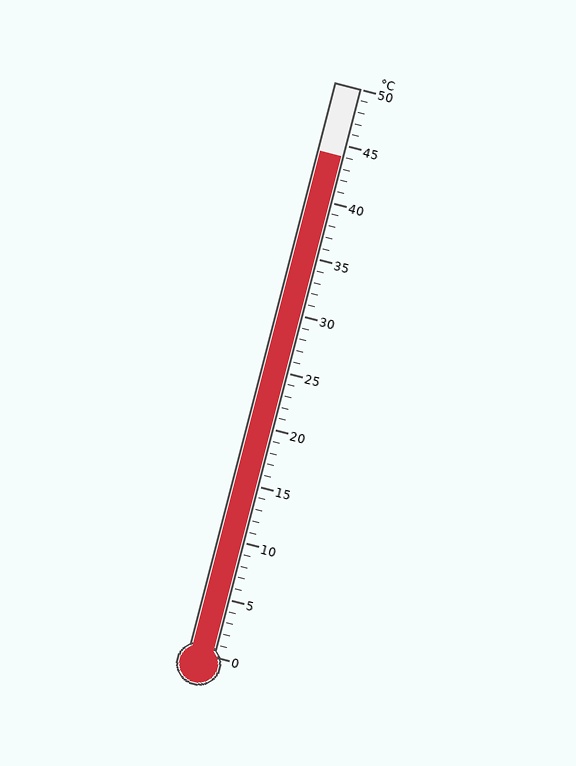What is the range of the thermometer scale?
The thermometer scale ranges from 0°C to 50°C.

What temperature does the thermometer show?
The thermometer shows approximately 44°C.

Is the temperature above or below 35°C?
The temperature is above 35°C.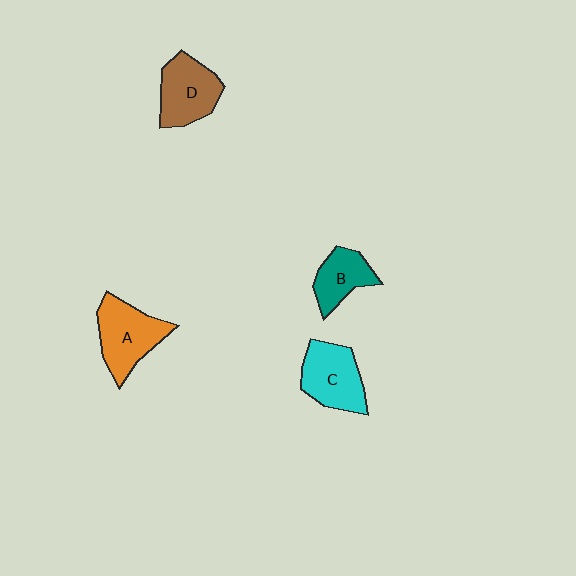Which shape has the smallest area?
Shape B (teal).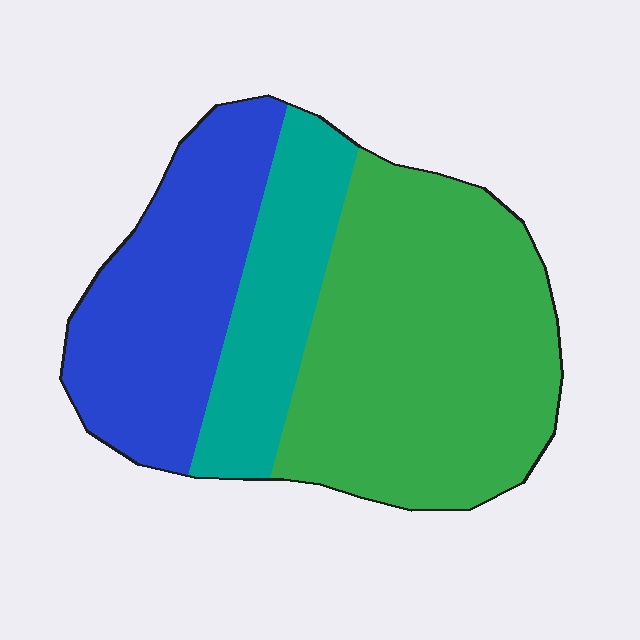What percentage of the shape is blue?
Blue covers about 30% of the shape.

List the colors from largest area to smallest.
From largest to smallest: green, blue, teal.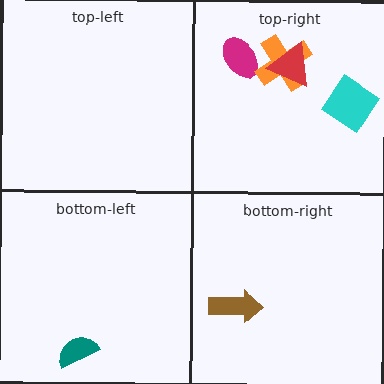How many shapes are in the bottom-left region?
1.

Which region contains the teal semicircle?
The bottom-left region.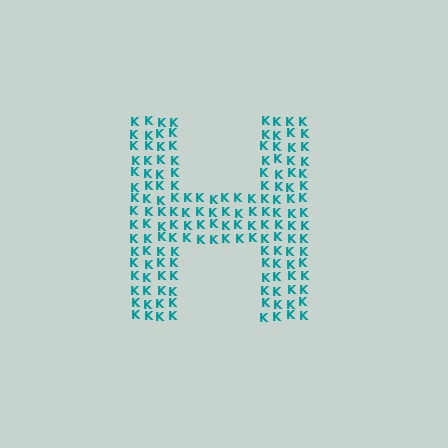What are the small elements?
The small elements are letter K's.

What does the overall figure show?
The overall figure shows the letter H.